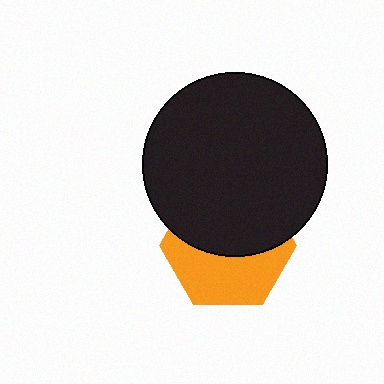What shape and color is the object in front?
The object in front is a black circle.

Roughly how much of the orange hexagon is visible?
About half of it is visible (roughly 47%).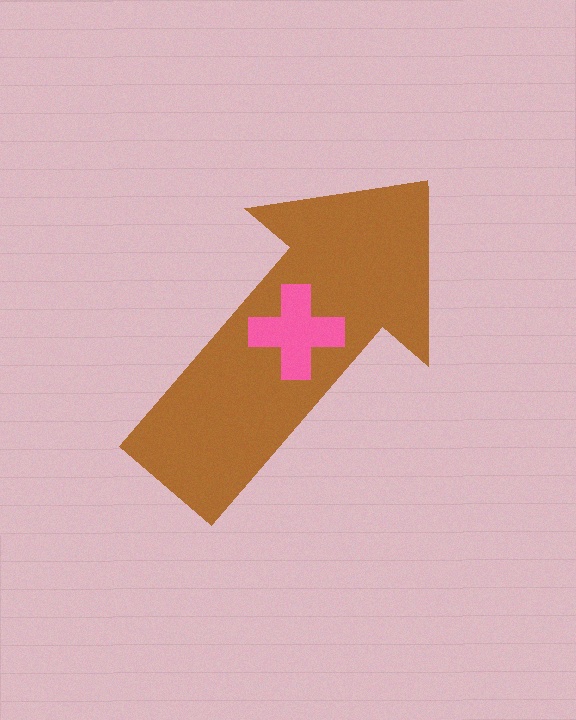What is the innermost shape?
The pink cross.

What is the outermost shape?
The brown arrow.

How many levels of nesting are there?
2.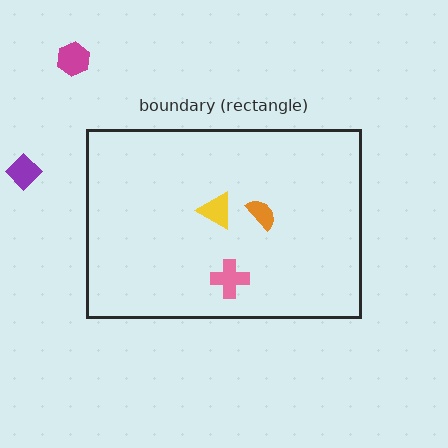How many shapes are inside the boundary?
3 inside, 2 outside.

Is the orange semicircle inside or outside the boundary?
Inside.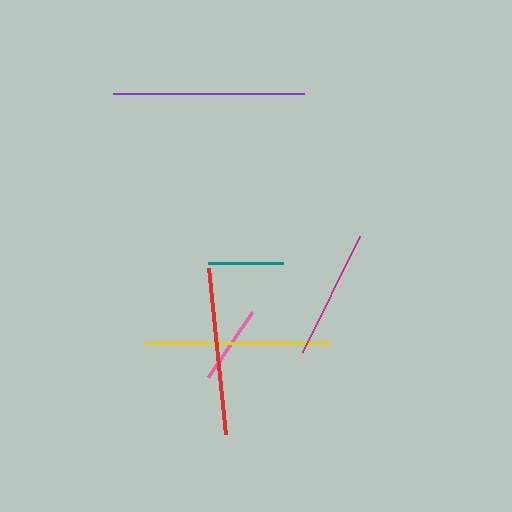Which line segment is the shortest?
The teal line is the shortest at approximately 75 pixels.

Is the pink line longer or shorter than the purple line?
The purple line is longer than the pink line.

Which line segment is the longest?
The purple line is the longest at approximately 191 pixels.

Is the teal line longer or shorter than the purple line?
The purple line is longer than the teal line.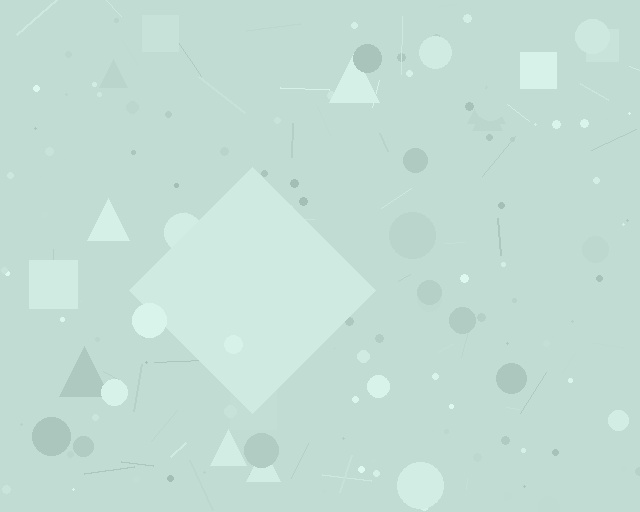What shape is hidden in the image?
A diamond is hidden in the image.